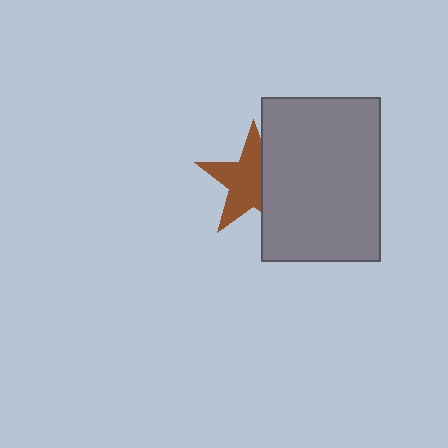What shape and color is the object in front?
The object in front is a gray rectangle.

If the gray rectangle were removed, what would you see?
You would see the complete brown star.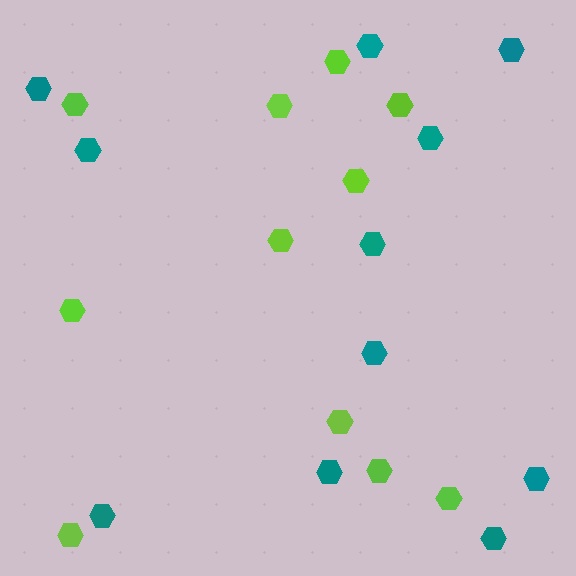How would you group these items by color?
There are 2 groups: one group of lime hexagons (11) and one group of teal hexagons (11).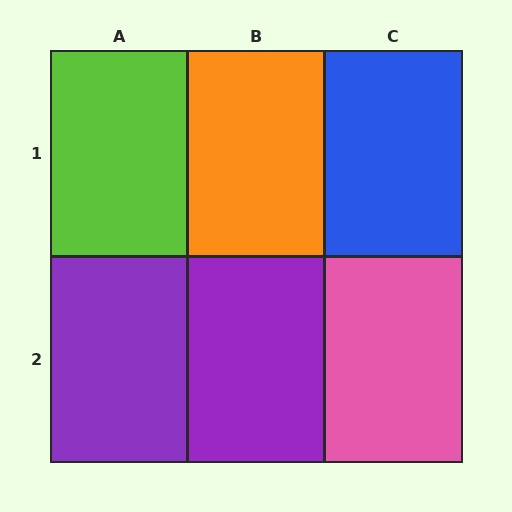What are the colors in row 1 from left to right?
Lime, orange, blue.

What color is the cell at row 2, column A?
Purple.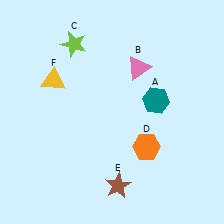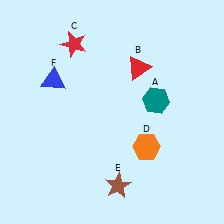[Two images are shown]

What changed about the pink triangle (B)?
In Image 1, B is pink. In Image 2, it changed to red.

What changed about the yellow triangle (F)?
In Image 1, F is yellow. In Image 2, it changed to blue.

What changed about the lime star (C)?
In Image 1, C is lime. In Image 2, it changed to red.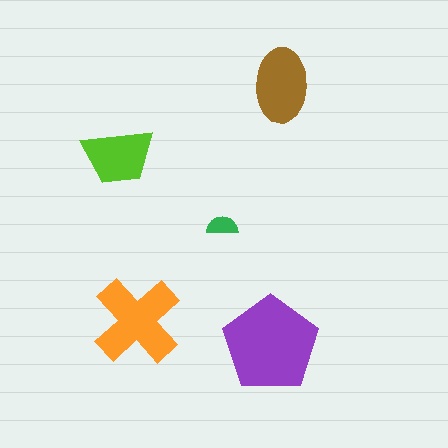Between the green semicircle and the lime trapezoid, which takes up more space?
The lime trapezoid.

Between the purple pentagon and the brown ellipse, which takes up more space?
The purple pentagon.